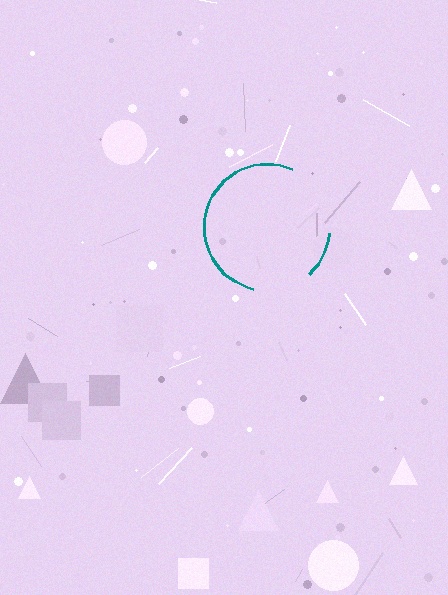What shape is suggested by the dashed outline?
The dashed outline suggests a circle.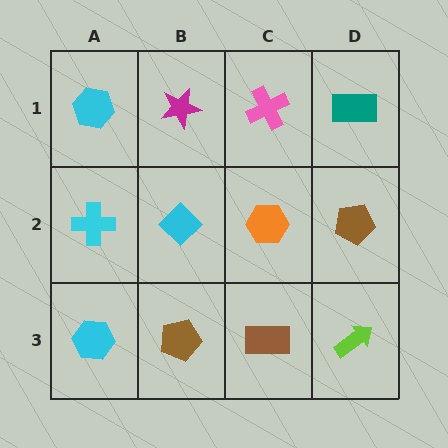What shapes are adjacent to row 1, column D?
A brown pentagon (row 2, column D), a pink cross (row 1, column C).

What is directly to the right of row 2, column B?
An orange hexagon.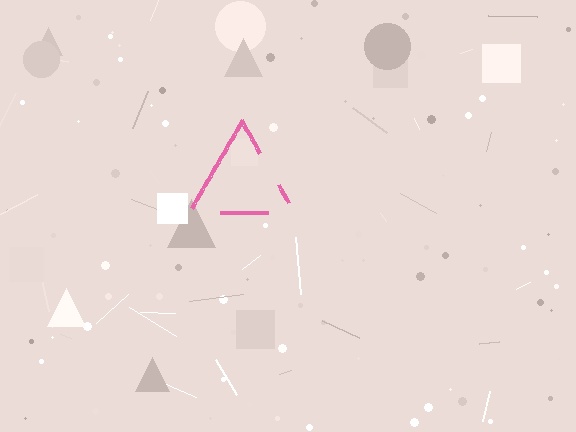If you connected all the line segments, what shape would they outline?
They would outline a triangle.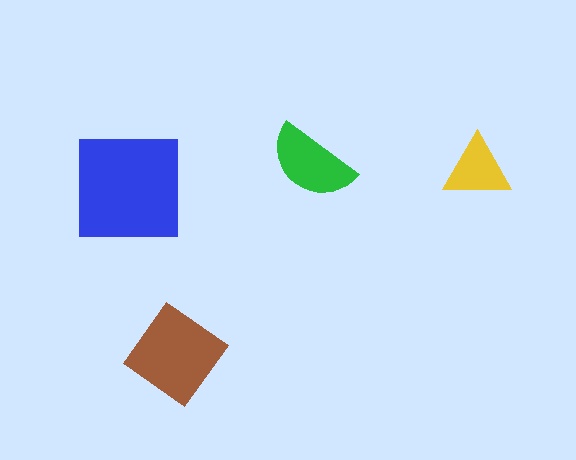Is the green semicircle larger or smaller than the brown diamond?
Smaller.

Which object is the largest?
The blue square.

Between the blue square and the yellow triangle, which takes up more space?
The blue square.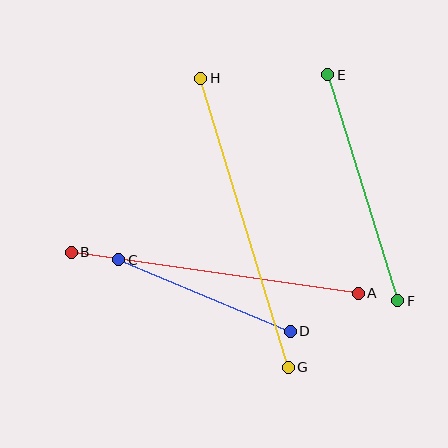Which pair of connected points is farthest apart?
Points G and H are farthest apart.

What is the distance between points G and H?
The distance is approximately 302 pixels.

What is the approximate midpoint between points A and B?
The midpoint is at approximately (215, 273) pixels.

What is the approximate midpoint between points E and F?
The midpoint is at approximately (363, 188) pixels.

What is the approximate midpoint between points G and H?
The midpoint is at approximately (244, 223) pixels.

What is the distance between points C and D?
The distance is approximately 185 pixels.